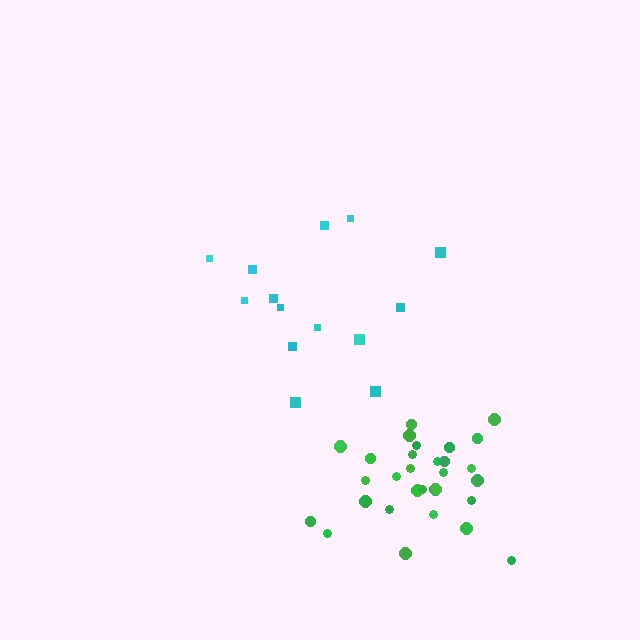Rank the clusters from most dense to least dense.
green, cyan.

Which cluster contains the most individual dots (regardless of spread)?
Green (30).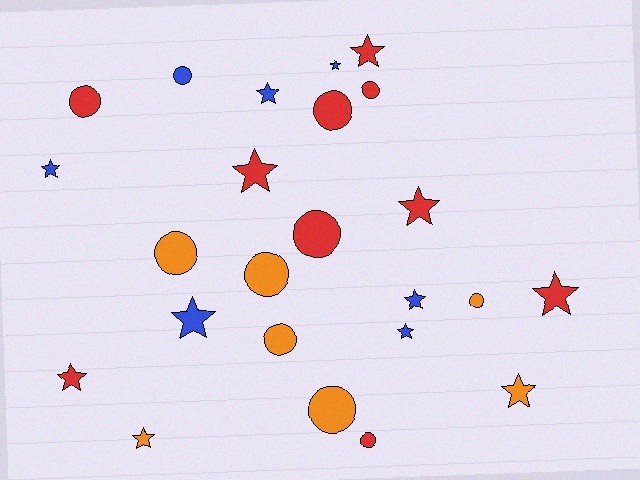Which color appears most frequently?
Red, with 10 objects.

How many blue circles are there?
There is 1 blue circle.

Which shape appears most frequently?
Star, with 13 objects.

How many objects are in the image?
There are 24 objects.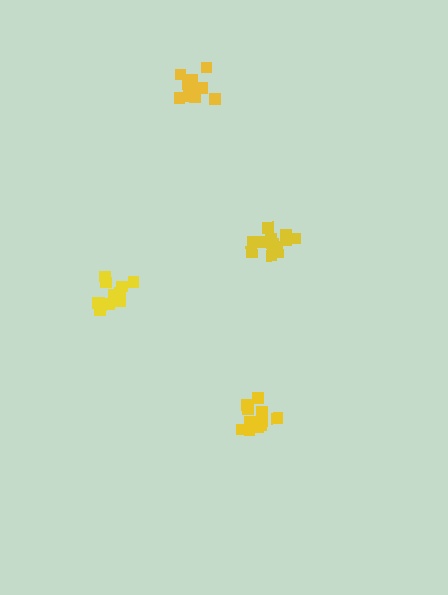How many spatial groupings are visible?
There are 4 spatial groupings.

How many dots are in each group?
Group 1: 15 dots, Group 2: 13 dots, Group 3: 12 dots, Group 4: 14 dots (54 total).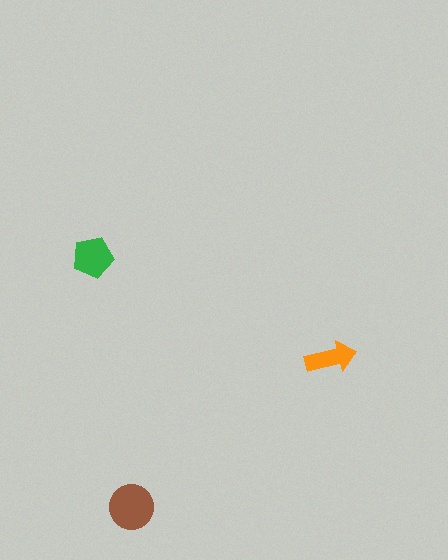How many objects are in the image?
There are 3 objects in the image.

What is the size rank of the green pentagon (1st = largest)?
2nd.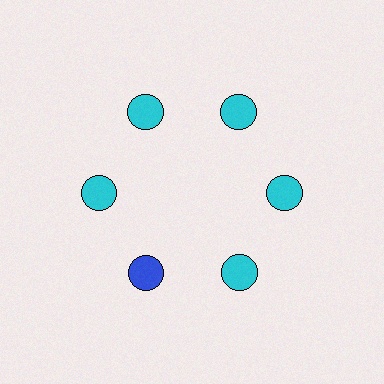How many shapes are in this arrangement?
There are 6 shapes arranged in a ring pattern.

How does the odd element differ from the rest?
It has a different color: blue instead of cyan.